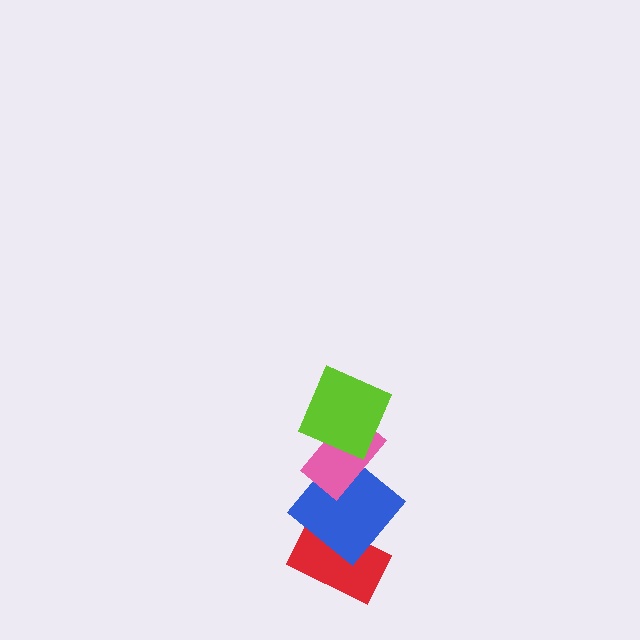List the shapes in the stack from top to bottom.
From top to bottom: the lime square, the pink rectangle, the blue diamond, the red rectangle.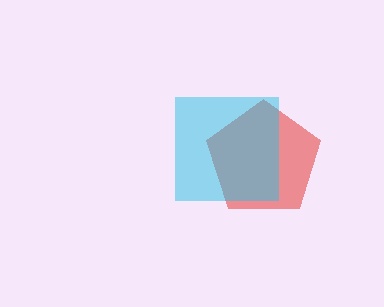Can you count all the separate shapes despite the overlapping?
Yes, there are 2 separate shapes.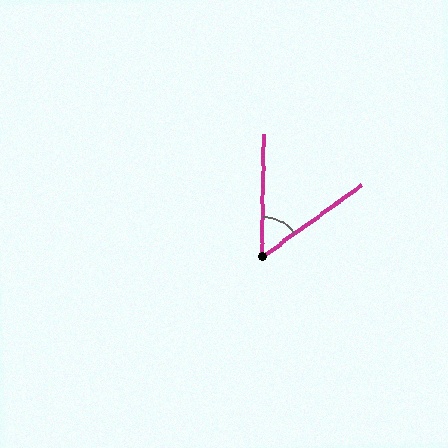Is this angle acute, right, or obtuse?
It is acute.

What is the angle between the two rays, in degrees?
Approximately 54 degrees.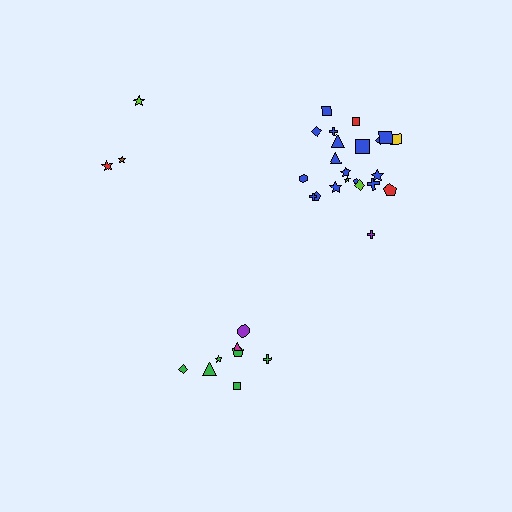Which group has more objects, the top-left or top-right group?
The top-right group.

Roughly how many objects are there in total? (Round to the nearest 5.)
Roughly 35 objects in total.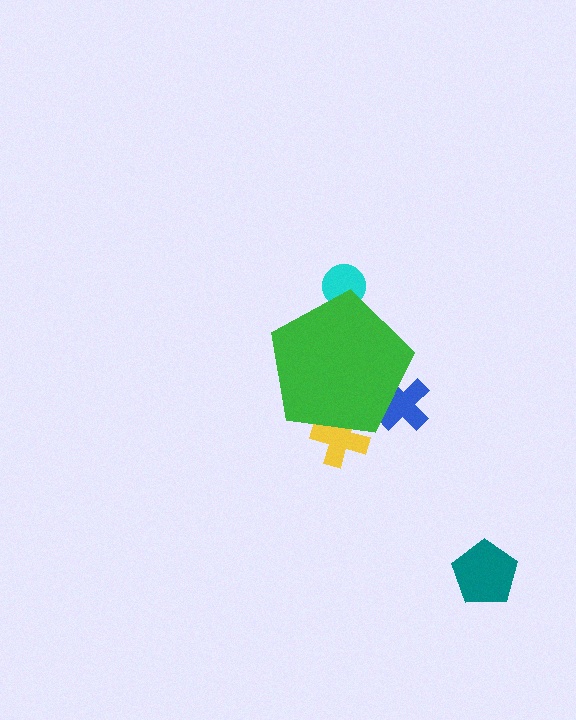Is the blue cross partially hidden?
Yes, the blue cross is partially hidden behind the green pentagon.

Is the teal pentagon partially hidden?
No, the teal pentagon is fully visible.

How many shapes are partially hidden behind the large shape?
3 shapes are partially hidden.